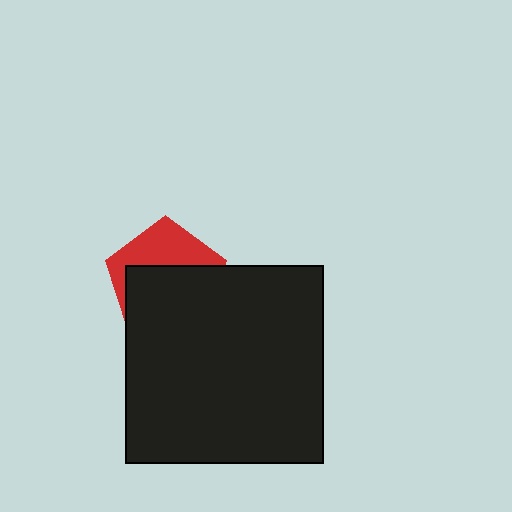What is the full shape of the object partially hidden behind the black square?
The partially hidden object is a red pentagon.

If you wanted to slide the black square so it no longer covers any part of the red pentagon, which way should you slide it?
Slide it down — that is the most direct way to separate the two shapes.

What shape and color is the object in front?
The object in front is a black square.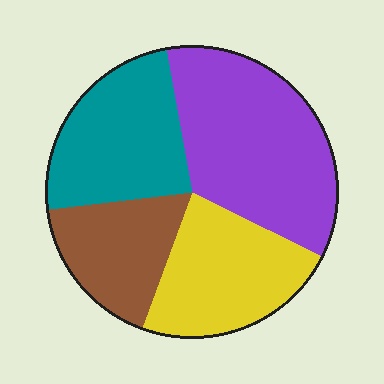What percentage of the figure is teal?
Teal covers around 25% of the figure.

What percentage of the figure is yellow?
Yellow covers roughly 25% of the figure.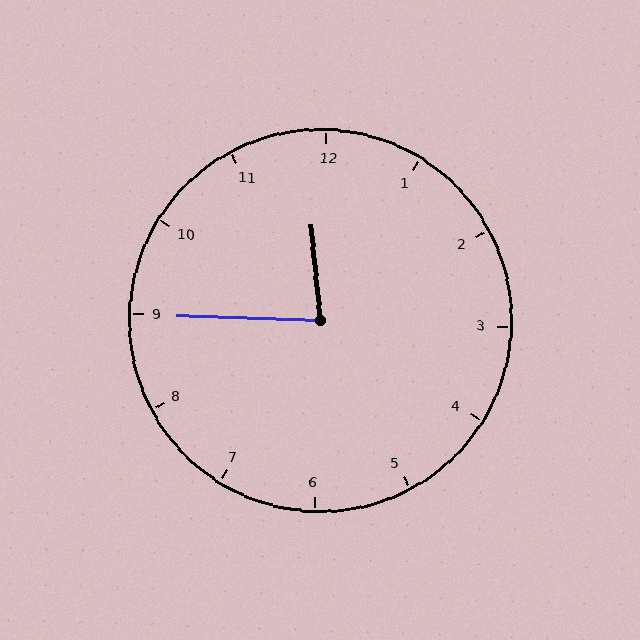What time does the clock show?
11:45.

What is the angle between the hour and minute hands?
Approximately 82 degrees.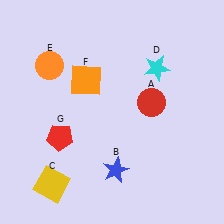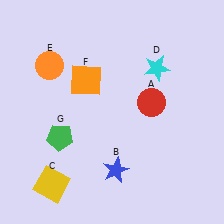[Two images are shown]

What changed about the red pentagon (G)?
In Image 1, G is red. In Image 2, it changed to green.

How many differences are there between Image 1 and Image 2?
There is 1 difference between the two images.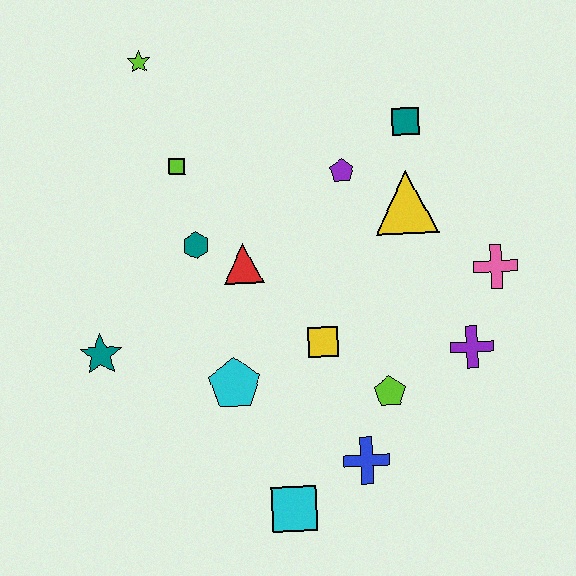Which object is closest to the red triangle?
The teal hexagon is closest to the red triangle.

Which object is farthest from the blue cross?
The lime star is farthest from the blue cross.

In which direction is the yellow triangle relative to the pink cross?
The yellow triangle is to the left of the pink cross.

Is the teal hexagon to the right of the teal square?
No